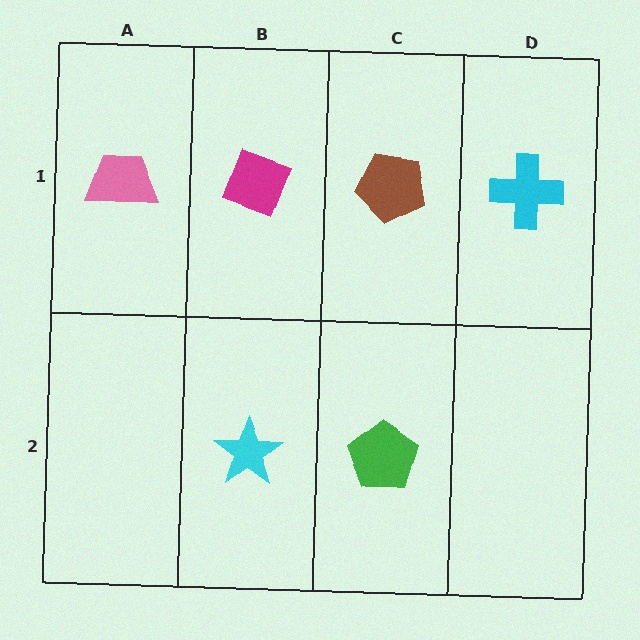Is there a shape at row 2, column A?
No, that cell is empty.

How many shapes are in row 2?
2 shapes.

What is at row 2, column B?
A cyan star.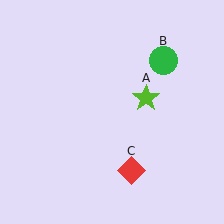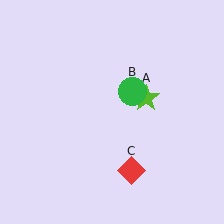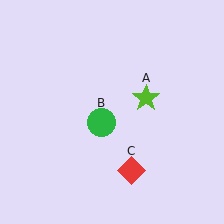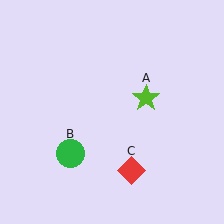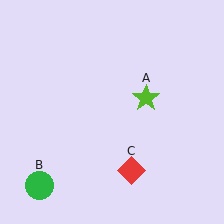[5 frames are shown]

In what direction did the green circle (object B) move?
The green circle (object B) moved down and to the left.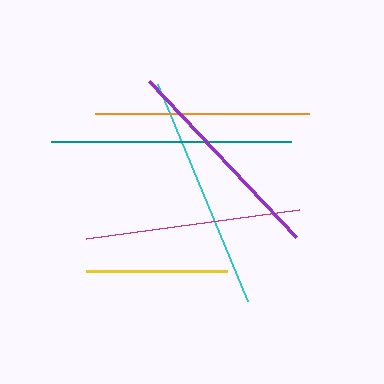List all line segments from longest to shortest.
From longest to shortest: teal, cyan, magenta, purple, orange, yellow.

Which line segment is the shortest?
The yellow line is the shortest at approximately 141 pixels.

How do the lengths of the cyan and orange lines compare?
The cyan and orange lines are approximately the same length.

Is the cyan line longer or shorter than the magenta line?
The cyan line is longer than the magenta line.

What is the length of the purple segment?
The purple segment is approximately 215 pixels long.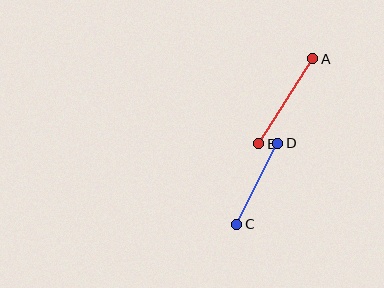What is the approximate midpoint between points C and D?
The midpoint is at approximately (257, 184) pixels.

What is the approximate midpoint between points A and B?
The midpoint is at approximately (286, 101) pixels.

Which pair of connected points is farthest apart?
Points A and B are farthest apart.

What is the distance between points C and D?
The distance is approximately 91 pixels.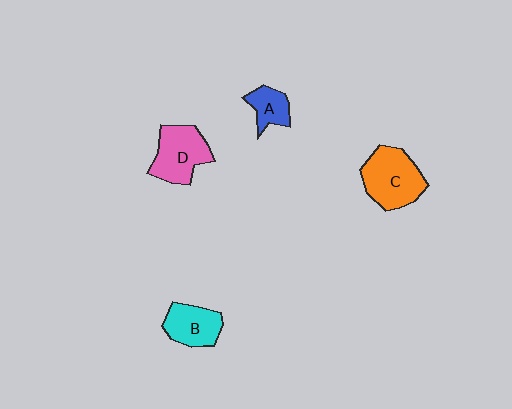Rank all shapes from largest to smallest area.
From largest to smallest: C (orange), D (pink), B (cyan), A (blue).